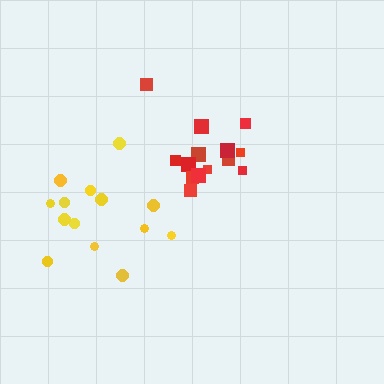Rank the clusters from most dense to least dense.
yellow, red.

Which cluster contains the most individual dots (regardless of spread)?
Red (14).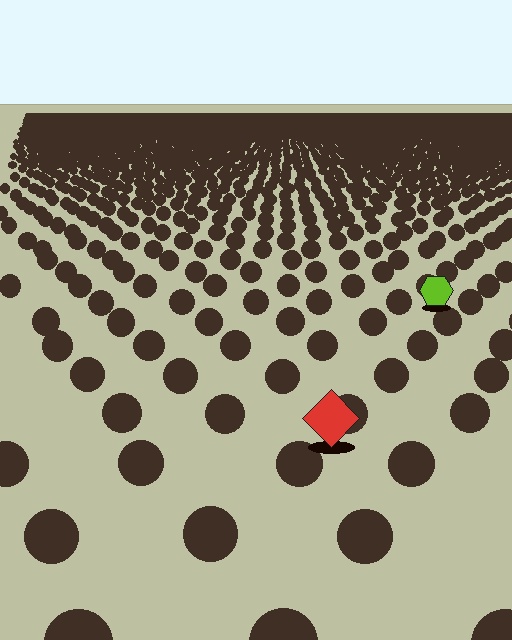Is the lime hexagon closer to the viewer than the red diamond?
No. The red diamond is closer — you can tell from the texture gradient: the ground texture is coarser near it.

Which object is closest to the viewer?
The red diamond is closest. The texture marks near it are larger and more spread out.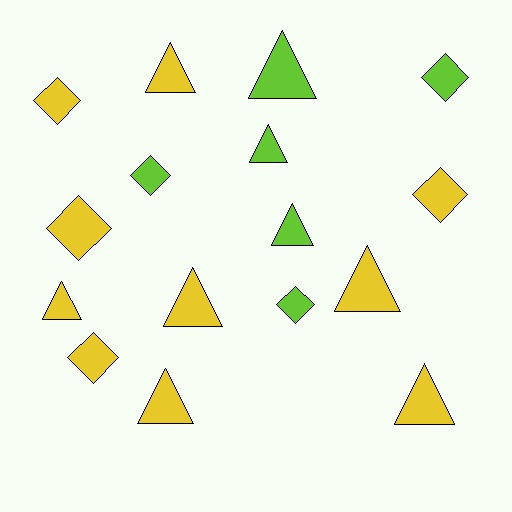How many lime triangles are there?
There are 3 lime triangles.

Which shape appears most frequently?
Triangle, with 9 objects.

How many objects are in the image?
There are 16 objects.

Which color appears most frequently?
Yellow, with 10 objects.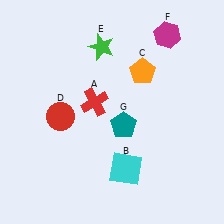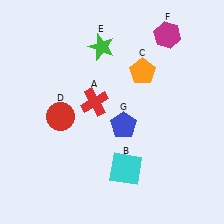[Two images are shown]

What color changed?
The pentagon (G) changed from teal in Image 1 to blue in Image 2.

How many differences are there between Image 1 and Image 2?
There is 1 difference between the two images.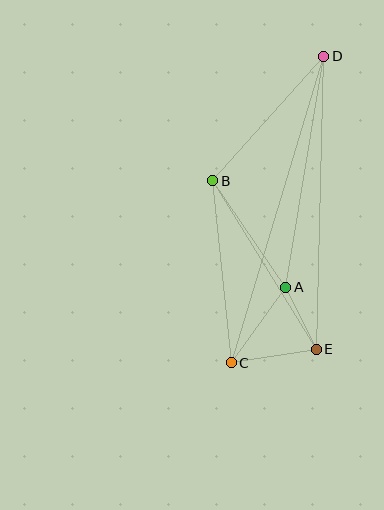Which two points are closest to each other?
Points A and E are closest to each other.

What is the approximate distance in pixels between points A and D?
The distance between A and D is approximately 234 pixels.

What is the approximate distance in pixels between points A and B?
The distance between A and B is approximately 129 pixels.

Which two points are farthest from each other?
Points C and D are farthest from each other.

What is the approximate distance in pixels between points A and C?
The distance between A and C is approximately 93 pixels.